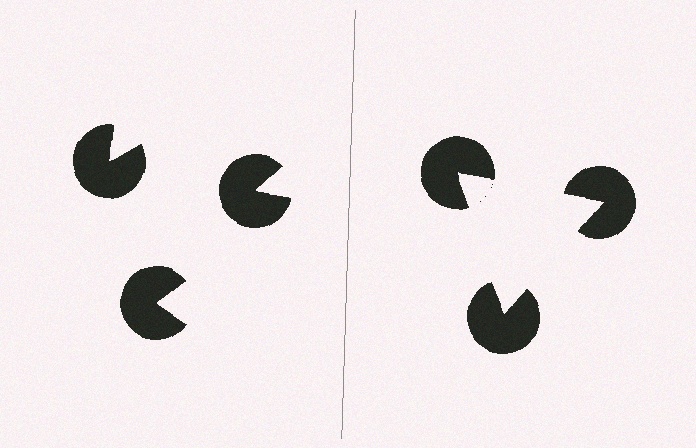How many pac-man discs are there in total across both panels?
6 — 3 on each side.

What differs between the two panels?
The pac-man discs are positioned identically on both sides; only the wedge orientations differ. On the right they align to a triangle; on the left they are misaligned.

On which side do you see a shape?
An illusory triangle appears on the right side. On the left side the wedge cuts are rotated, so no coherent shape forms.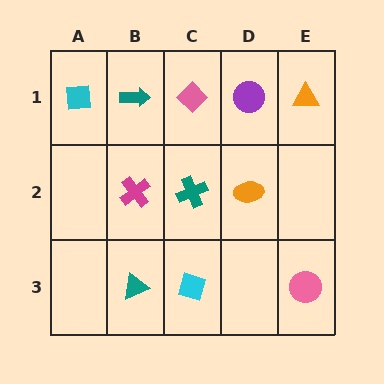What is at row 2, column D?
An orange ellipse.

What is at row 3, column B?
A teal triangle.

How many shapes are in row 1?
5 shapes.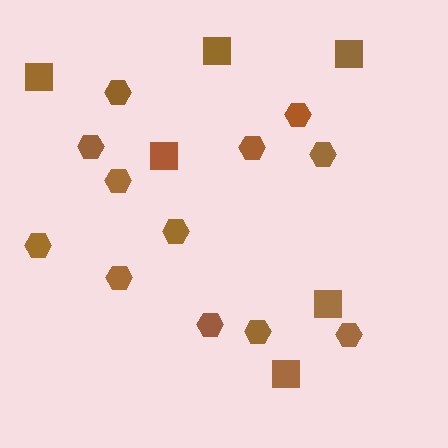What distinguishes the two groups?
There are 2 groups: one group of squares (6) and one group of hexagons (12).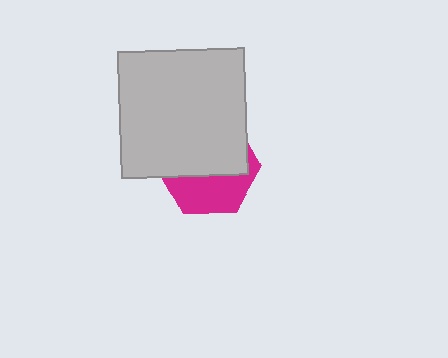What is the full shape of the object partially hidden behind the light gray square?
The partially hidden object is a magenta hexagon.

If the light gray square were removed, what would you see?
You would see the complete magenta hexagon.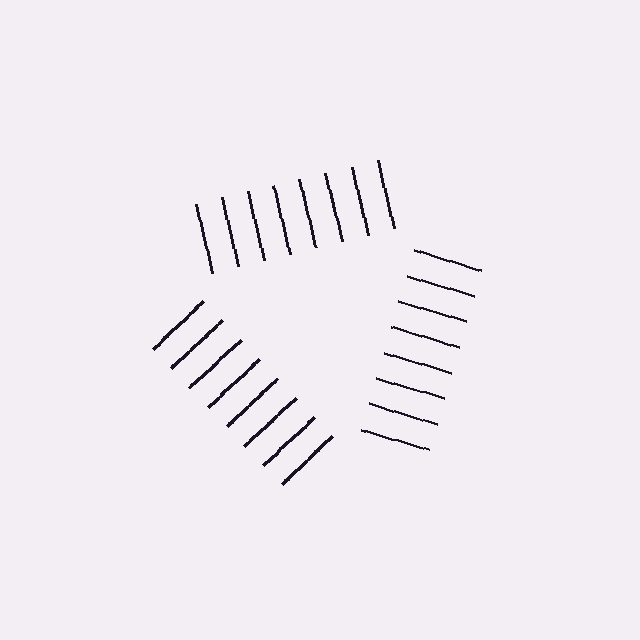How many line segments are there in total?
24 — 8 along each of the 3 edges.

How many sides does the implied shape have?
3 sides — the line-ends trace a triangle.